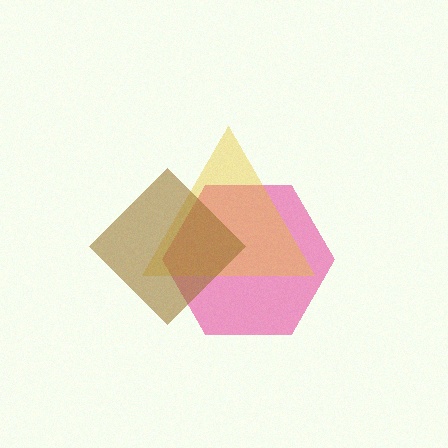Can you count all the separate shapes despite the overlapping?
Yes, there are 3 separate shapes.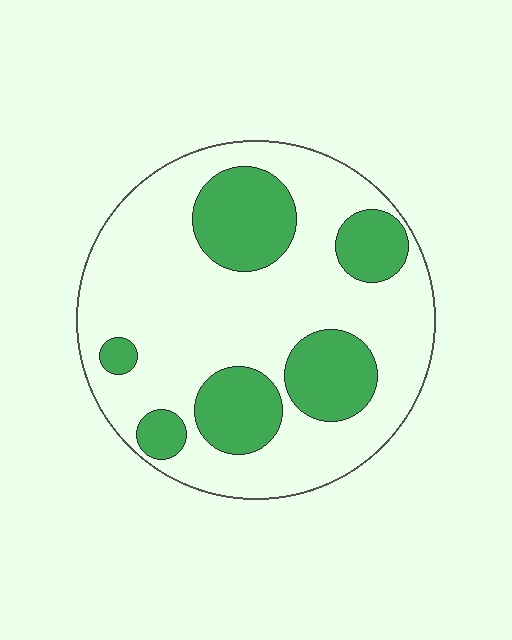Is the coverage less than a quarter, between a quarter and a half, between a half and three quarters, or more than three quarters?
Between a quarter and a half.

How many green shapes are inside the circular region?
6.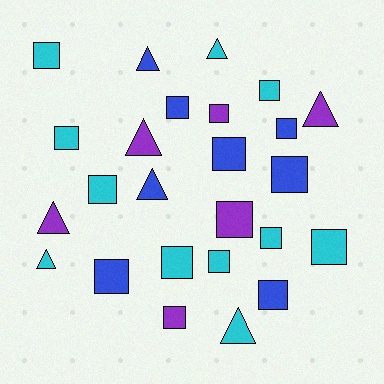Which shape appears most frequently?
Square, with 17 objects.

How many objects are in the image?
There are 25 objects.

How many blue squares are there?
There are 6 blue squares.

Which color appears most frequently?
Cyan, with 11 objects.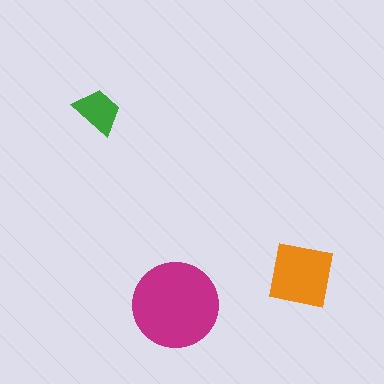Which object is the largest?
The magenta circle.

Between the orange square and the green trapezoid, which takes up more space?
The orange square.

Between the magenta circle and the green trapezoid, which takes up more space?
The magenta circle.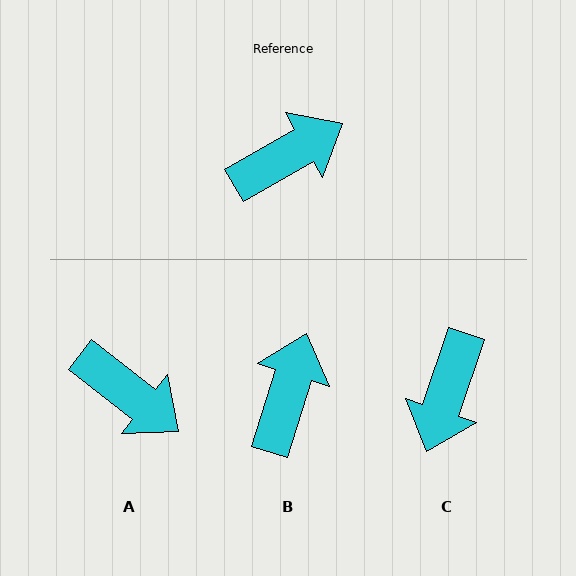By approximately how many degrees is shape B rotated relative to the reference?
Approximately 43 degrees counter-clockwise.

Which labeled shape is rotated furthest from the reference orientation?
C, about 138 degrees away.